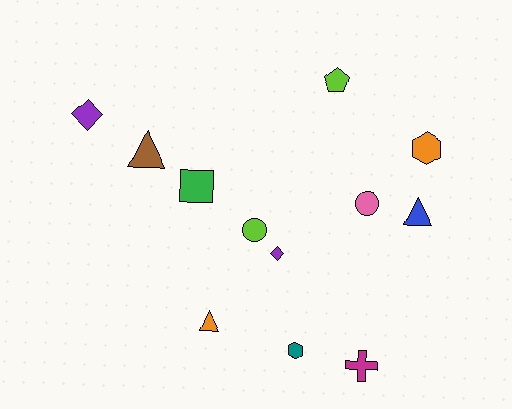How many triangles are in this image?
There are 3 triangles.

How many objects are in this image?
There are 12 objects.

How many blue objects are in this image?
There is 1 blue object.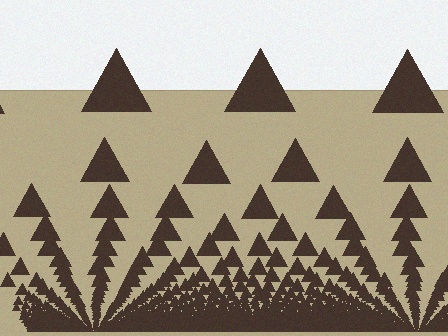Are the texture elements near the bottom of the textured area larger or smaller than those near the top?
Smaller. The gradient is inverted — elements near the bottom are smaller and denser.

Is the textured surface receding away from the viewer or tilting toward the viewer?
The surface appears to tilt toward the viewer. Texture elements get larger and sparser toward the top.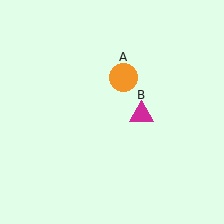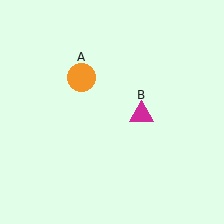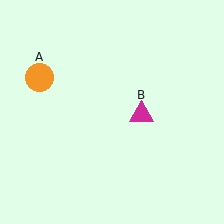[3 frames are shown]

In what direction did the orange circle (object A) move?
The orange circle (object A) moved left.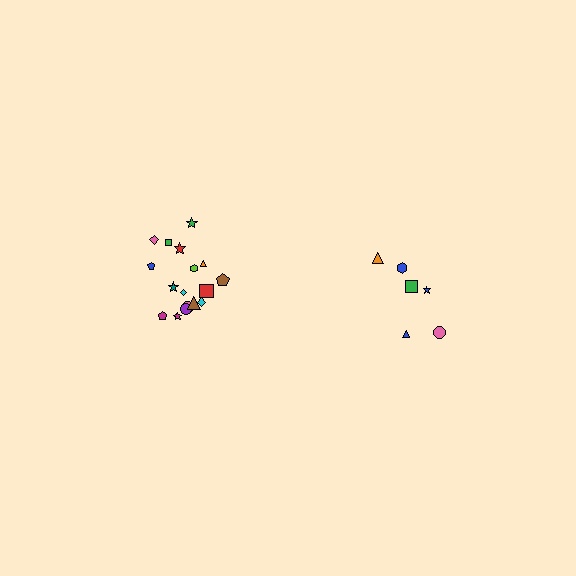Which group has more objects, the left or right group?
The left group.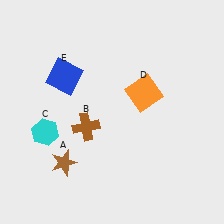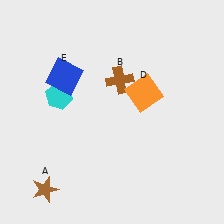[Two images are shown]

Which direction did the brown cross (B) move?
The brown cross (B) moved up.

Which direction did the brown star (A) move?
The brown star (A) moved down.